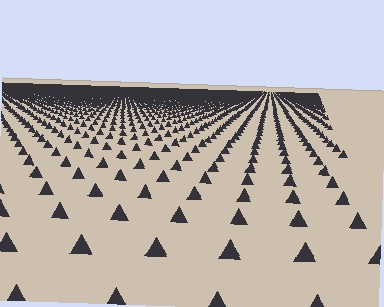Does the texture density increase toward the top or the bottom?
Density increases toward the top.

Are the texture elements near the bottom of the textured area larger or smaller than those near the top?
Larger. Near the bottom, elements are closer to the viewer and appear at a bigger on-screen size.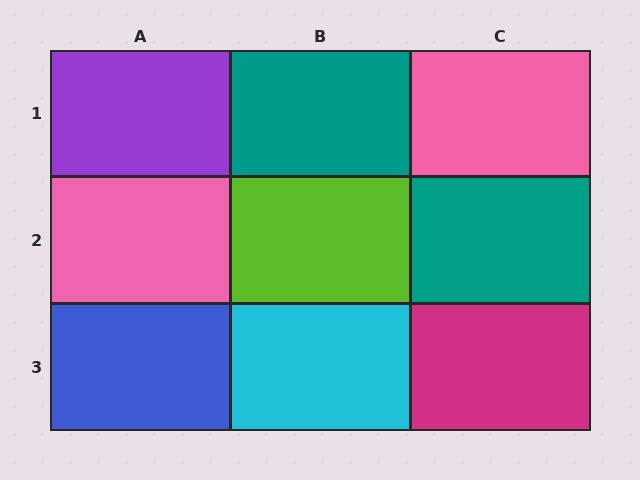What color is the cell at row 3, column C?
Magenta.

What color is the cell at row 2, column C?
Teal.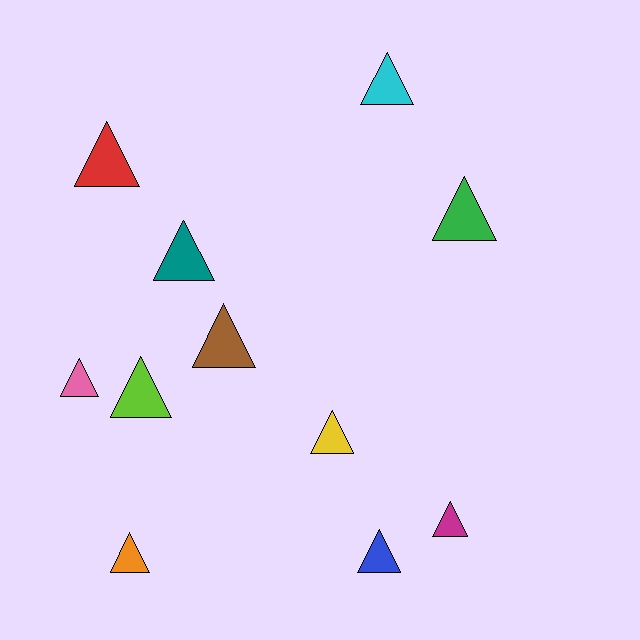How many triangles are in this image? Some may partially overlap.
There are 11 triangles.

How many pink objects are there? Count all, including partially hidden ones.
There is 1 pink object.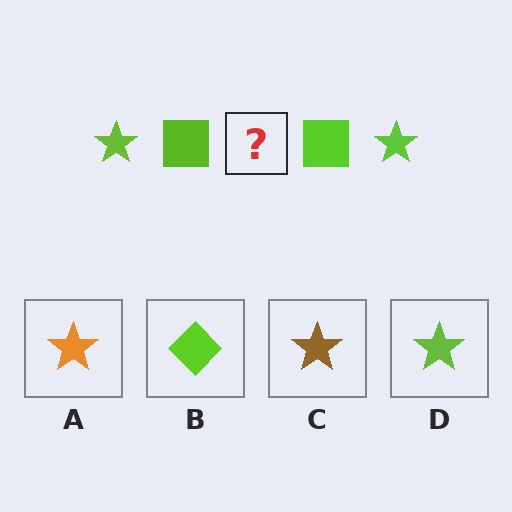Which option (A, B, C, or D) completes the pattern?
D.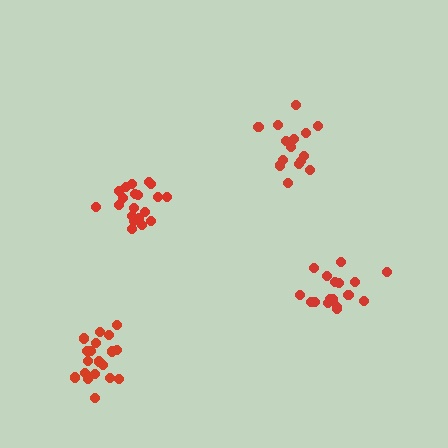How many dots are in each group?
Group 1: 17 dots, Group 2: 21 dots, Group 3: 15 dots, Group 4: 21 dots (74 total).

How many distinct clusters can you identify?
There are 4 distinct clusters.